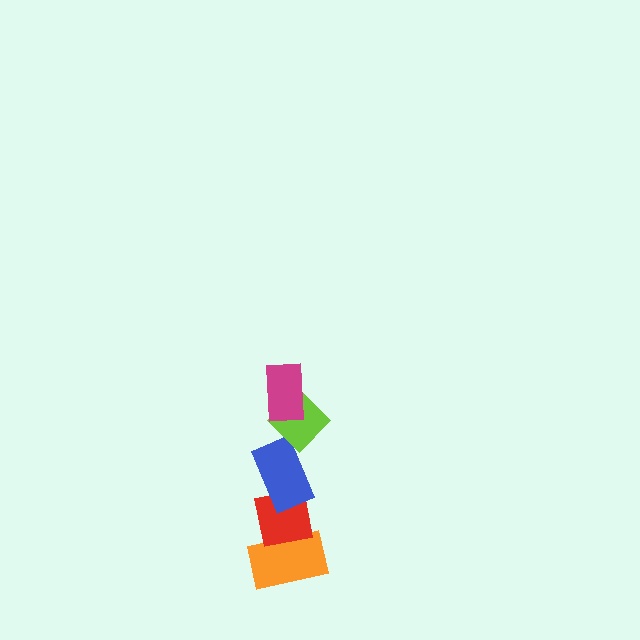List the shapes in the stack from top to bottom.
From top to bottom: the magenta rectangle, the lime diamond, the blue rectangle, the red square, the orange rectangle.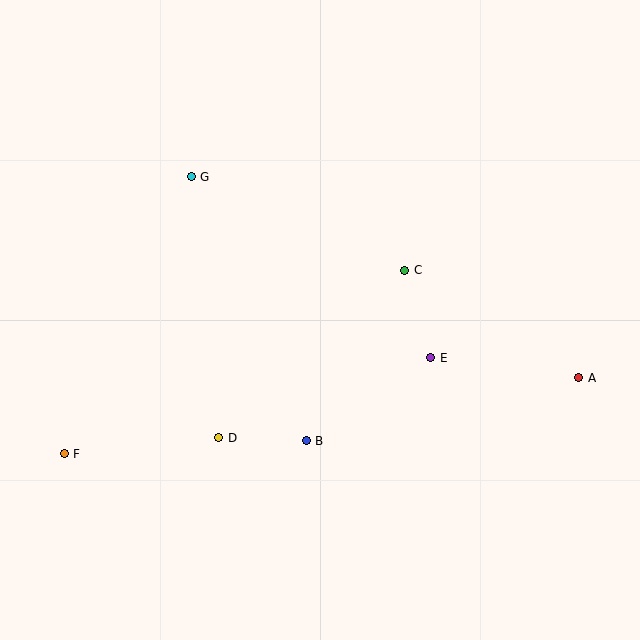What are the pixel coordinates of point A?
Point A is at (578, 378).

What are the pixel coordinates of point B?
Point B is at (306, 441).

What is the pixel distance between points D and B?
The distance between D and B is 88 pixels.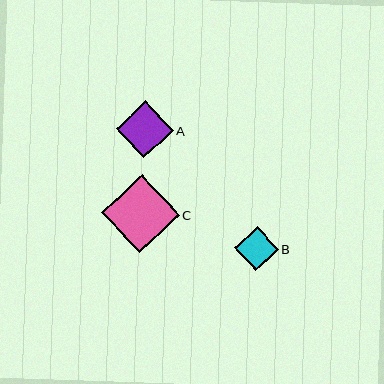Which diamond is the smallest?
Diamond B is the smallest with a size of approximately 43 pixels.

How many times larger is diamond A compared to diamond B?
Diamond A is approximately 1.3 times the size of diamond B.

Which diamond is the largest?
Diamond C is the largest with a size of approximately 78 pixels.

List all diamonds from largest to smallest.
From largest to smallest: C, A, B.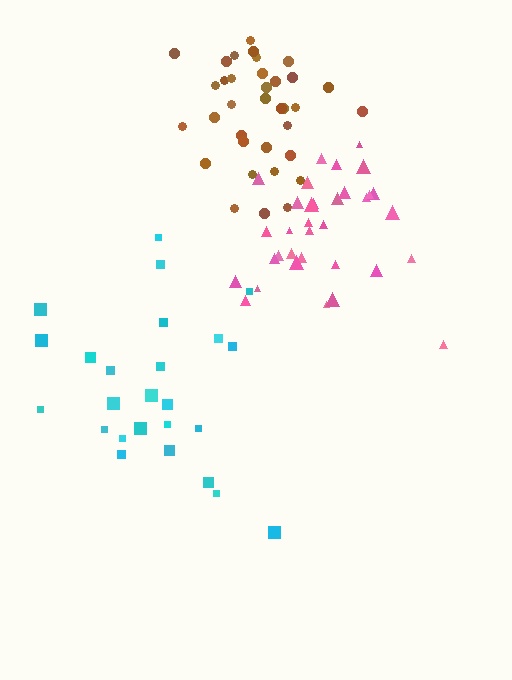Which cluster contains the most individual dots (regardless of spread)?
Brown (35).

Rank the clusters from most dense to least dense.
brown, pink, cyan.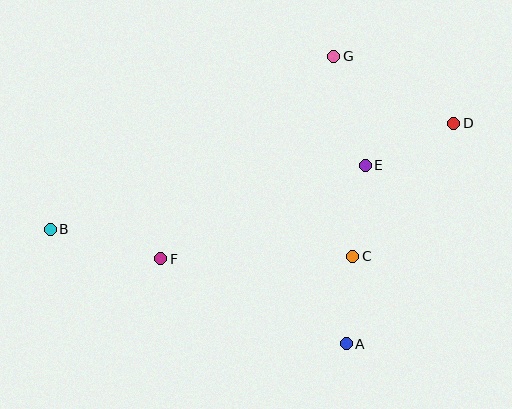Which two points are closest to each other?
Points A and C are closest to each other.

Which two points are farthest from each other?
Points B and D are farthest from each other.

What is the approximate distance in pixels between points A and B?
The distance between A and B is approximately 317 pixels.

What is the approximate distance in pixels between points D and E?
The distance between D and E is approximately 98 pixels.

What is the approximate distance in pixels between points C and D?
The distance between C and D is approximately 167 pixels.